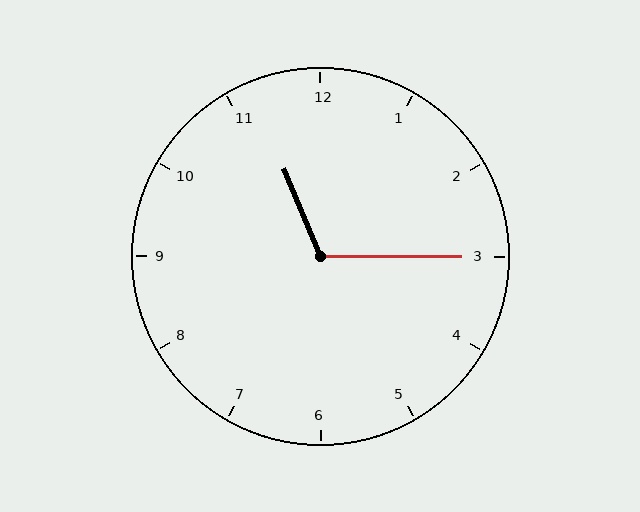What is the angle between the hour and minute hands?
Approximately 112 degrees.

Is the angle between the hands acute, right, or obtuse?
It is obtuse.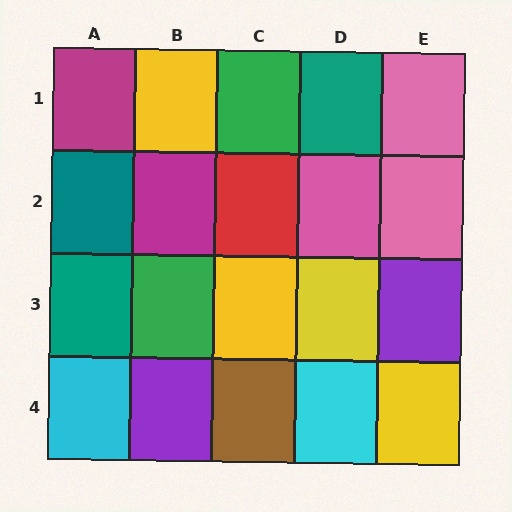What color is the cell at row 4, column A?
Cyan.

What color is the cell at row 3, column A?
Teal.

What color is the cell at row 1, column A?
Magenta.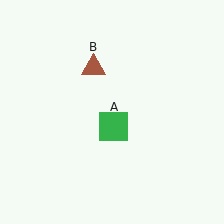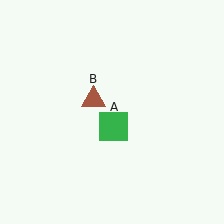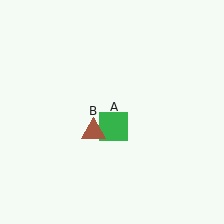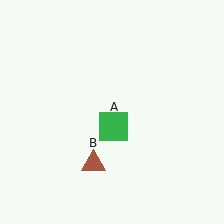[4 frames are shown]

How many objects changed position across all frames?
1 object changed position: brown triangle (object B).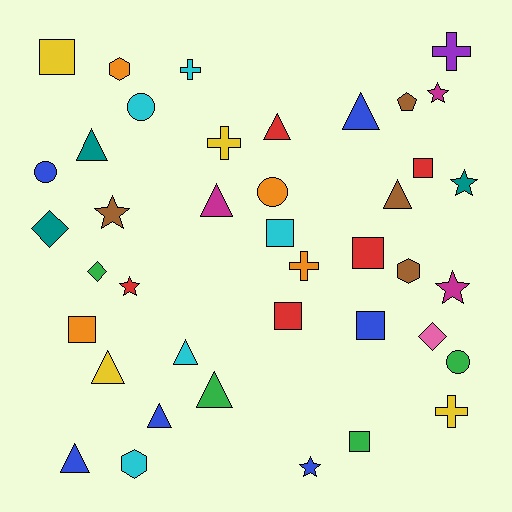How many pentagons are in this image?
There is 1 pentagon.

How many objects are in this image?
There are 40 objects.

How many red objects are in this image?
There are 5 red objects.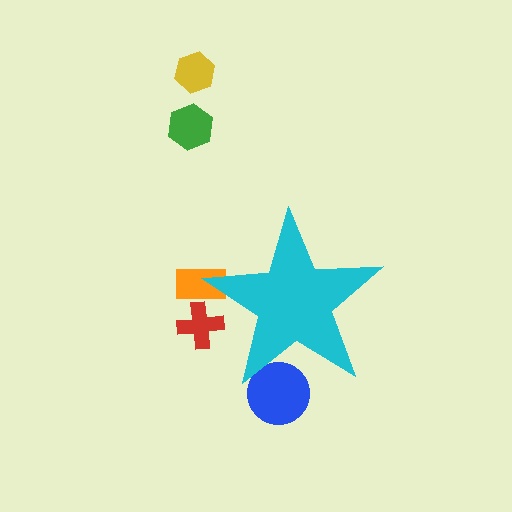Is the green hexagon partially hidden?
No, the green hexagon is fully visible.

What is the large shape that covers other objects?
A cyan star.